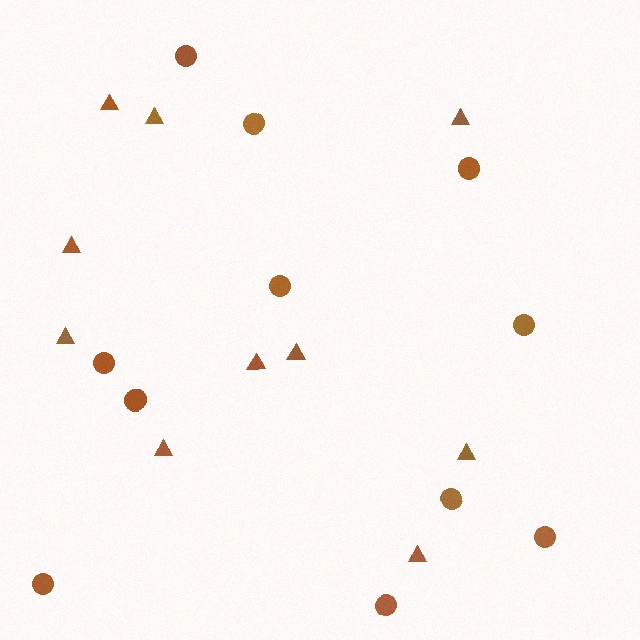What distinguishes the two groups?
There are 2 groups: one group of circles (11) and one group of triangles (10).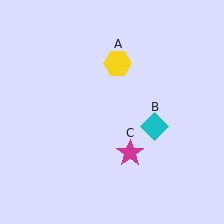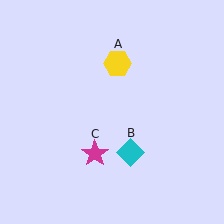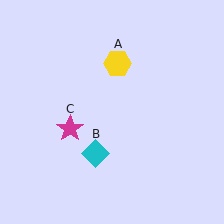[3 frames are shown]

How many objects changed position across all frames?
2 objects changed position: cyan diamond (object B), magenta star (object C).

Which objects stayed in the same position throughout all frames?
Yellow hexagon (object A) remained stationary.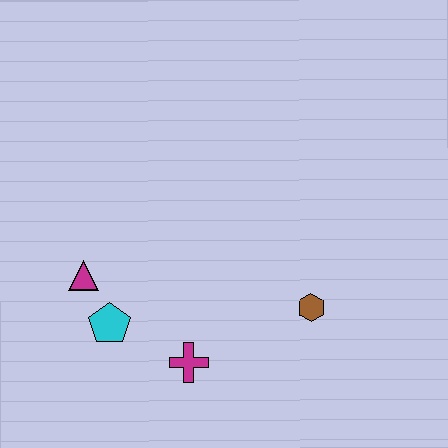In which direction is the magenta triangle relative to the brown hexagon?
The magenta triangle is to the left of the brown hexagon.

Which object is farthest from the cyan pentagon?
The brown hexagon is farthest from the cyan pentagon.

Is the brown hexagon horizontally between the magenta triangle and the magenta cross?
No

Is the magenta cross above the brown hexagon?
No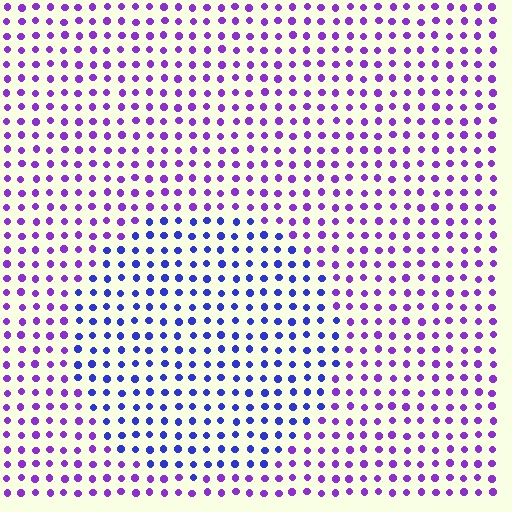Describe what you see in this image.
The image is filled with small purple elements in a uniform arrangement. A circle-shaped region is visible where the elements are tinted to a slightly different hue, forming a subtle color boundary.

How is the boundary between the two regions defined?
The boundary is defined purely by a slight shift in hue (about 39 degrees). Spacing, size, and orientation are identical on both sides.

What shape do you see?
I see a circle.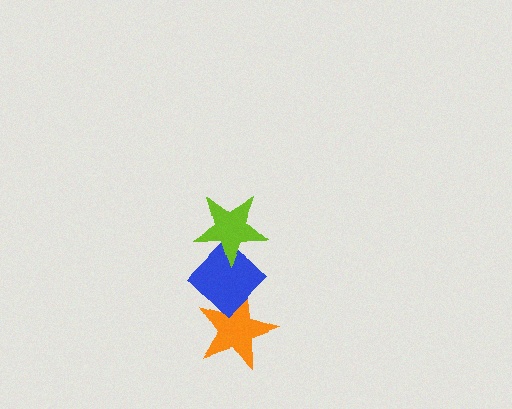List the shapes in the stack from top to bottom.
From top to bottom: the lime star, the blue diamond, the orange star.